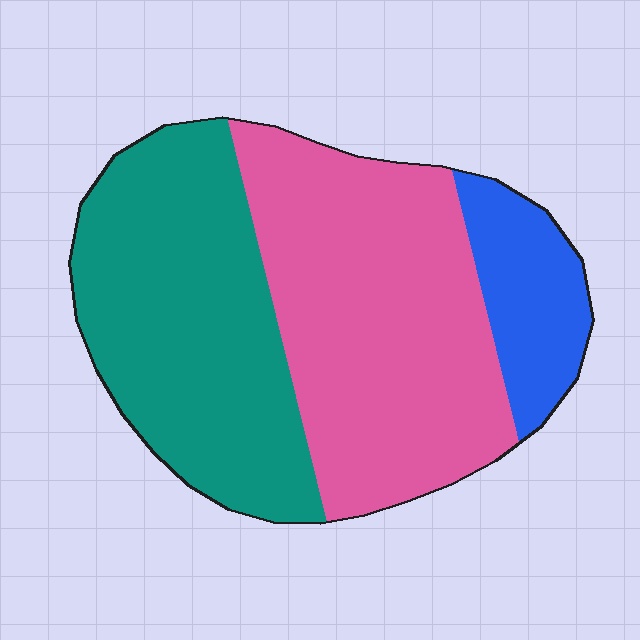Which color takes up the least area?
Blue, at roughly 15%.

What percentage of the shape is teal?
Teal covers 41% of the shape.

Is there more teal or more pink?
Pink.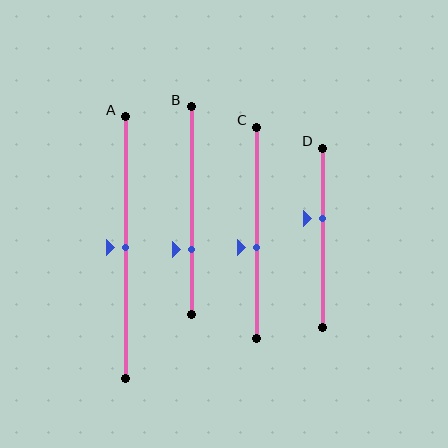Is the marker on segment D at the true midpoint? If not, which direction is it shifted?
No, the marker on segment D is shifted upward by about 11% of the segment length.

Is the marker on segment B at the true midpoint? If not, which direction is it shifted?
No, the marker on segment B is shifted downward by about 19% of the segment length.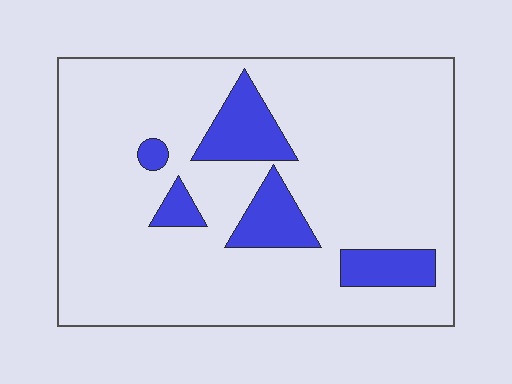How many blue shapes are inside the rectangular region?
5.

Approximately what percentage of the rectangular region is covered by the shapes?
Approximately 15%.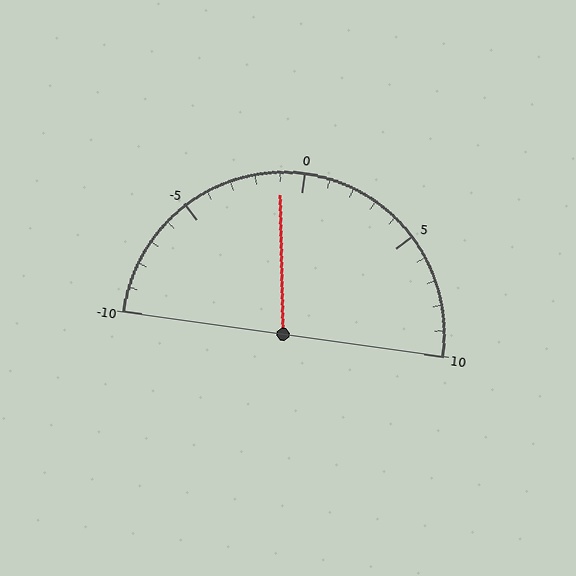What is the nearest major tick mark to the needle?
The nearest major tick mark is 0.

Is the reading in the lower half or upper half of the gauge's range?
The reading is in the lower half of the range (-10 to 10).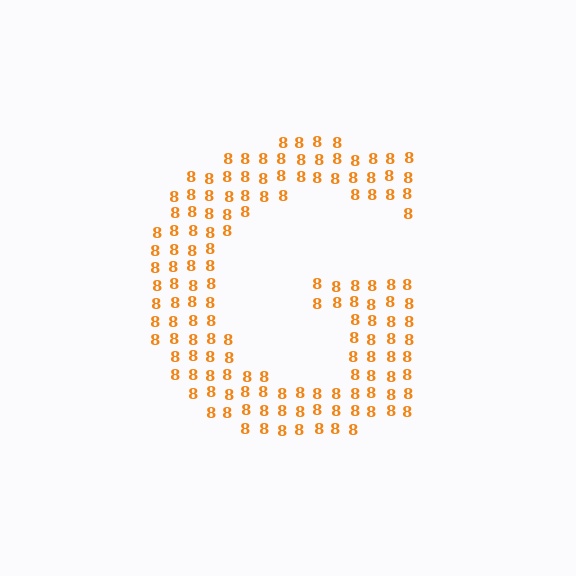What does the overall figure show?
The overall figure shows the letter G.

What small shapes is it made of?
It is made of small digit 8's.